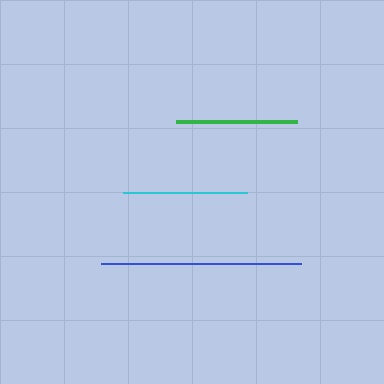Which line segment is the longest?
The blue line is the longest at approximately 200 pixels.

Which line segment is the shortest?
The green line is the shortest at approximately 121 pixels.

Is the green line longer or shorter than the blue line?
The blue line is longer than the green line.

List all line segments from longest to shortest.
From longest to shortest: blue, cyan, green.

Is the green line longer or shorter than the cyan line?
The cyan line is longer than the green line.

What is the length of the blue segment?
The blue segment is approximately 200 pixels long.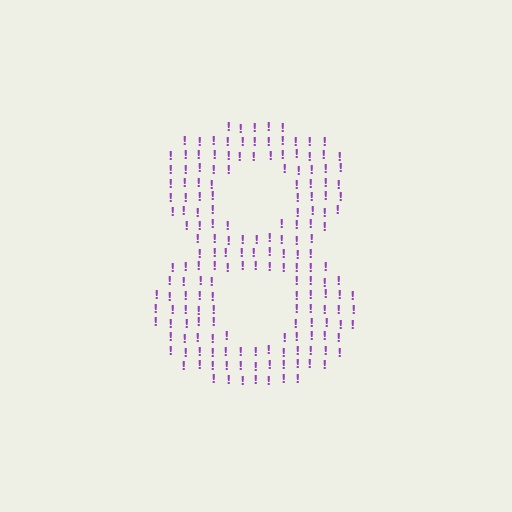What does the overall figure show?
The overall figure shows the digit 8.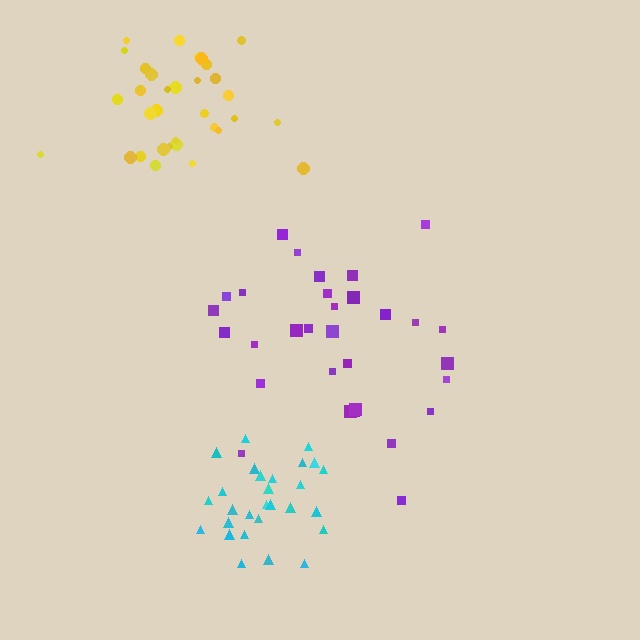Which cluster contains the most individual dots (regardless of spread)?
Yellow (34).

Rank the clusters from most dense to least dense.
cyan, yellow, purple.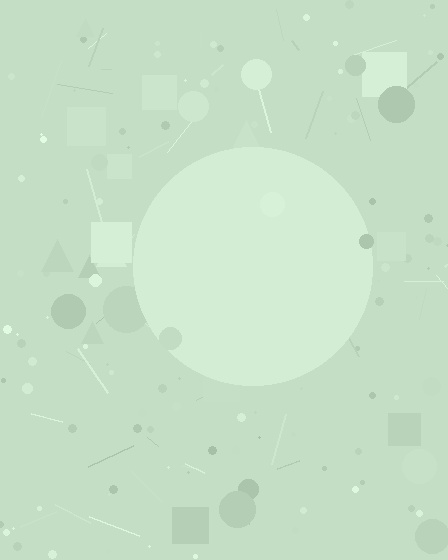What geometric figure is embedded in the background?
A circle is embedded in the background.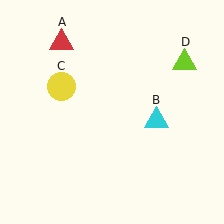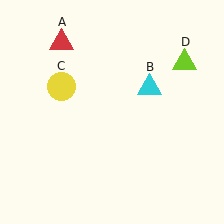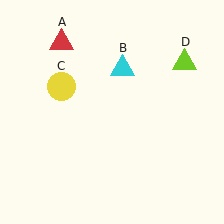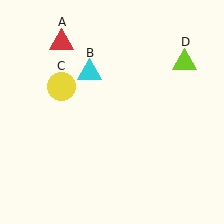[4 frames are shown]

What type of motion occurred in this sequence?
The cyan triangle (object B) rotated counterclockwise around the center of the scene.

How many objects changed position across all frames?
1 object changed position: cyan triangle (object B).